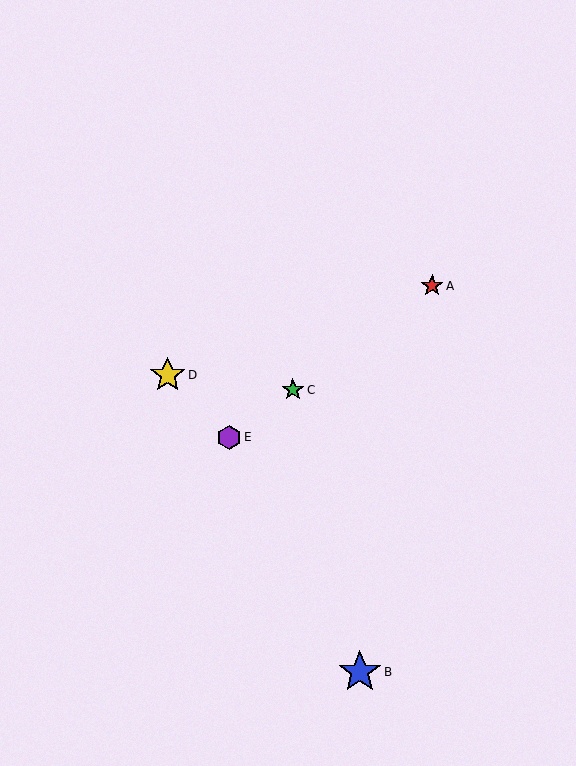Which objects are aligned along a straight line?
Objects A, C, E are aligned along a straight line.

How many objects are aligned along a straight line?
3 objects (A, C, E) are aligned along a straight line.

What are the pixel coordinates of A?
Object A is at (432, 286).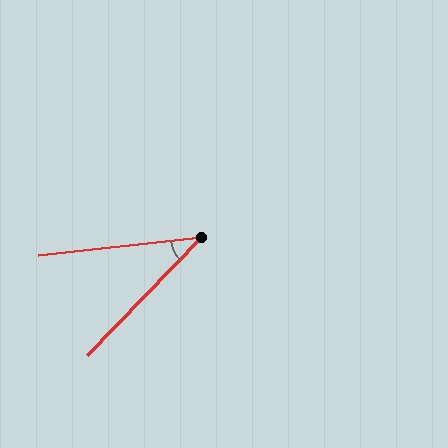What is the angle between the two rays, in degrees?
Approximately 40 degrees.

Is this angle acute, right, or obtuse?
It is acute.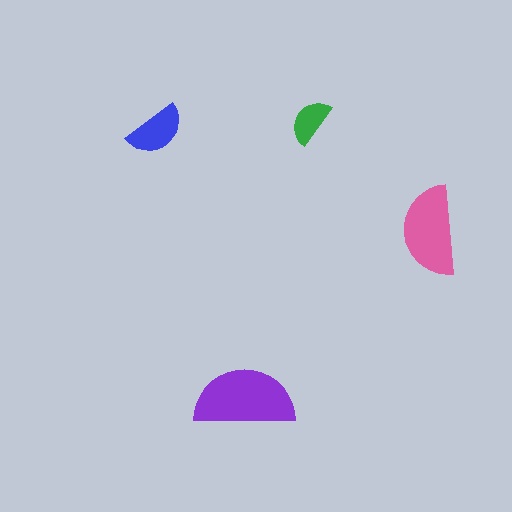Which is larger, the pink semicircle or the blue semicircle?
The pink one.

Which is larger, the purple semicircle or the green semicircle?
The purple one.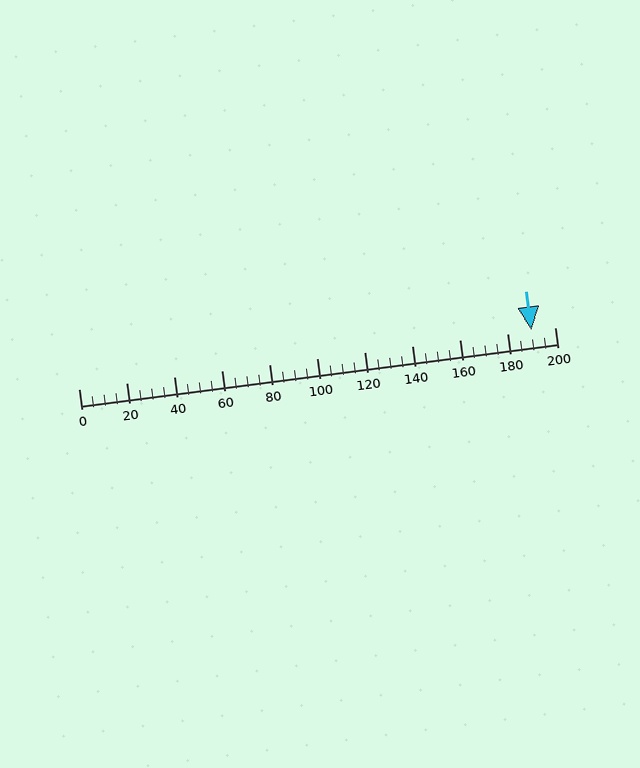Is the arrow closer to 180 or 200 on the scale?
The arrow is closer to 200.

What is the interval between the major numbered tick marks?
The major tick marks are spaced 20 units apart.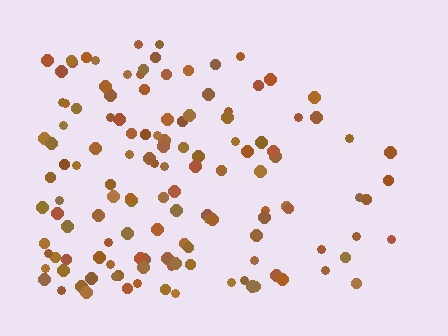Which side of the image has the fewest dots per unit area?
The right.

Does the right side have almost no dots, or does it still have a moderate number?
Still a moderate number, just noticeably fewer than the left.